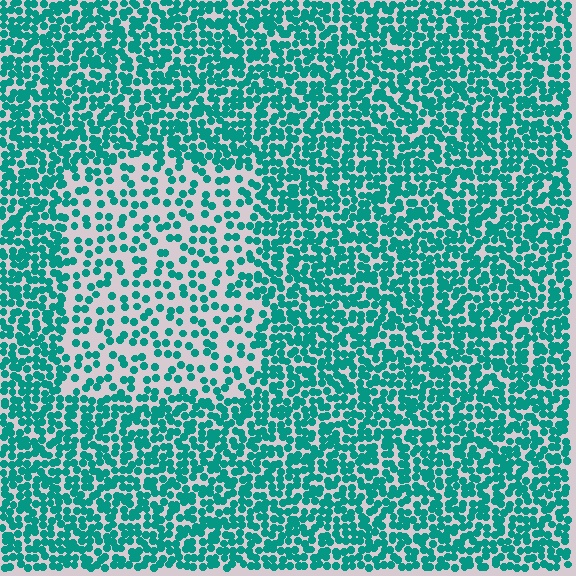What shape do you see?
I see a rectangle.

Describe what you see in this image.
The image contains small teal elements arranged at two different densities. A rectangle-shaped region is visible where the elements are less densely packed than the surrounding area.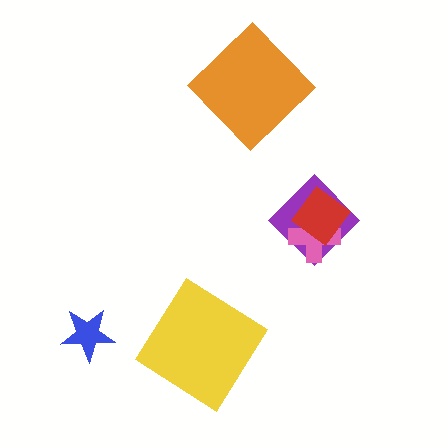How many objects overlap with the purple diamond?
2 objects overlap with the purple diamond.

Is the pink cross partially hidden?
Yes, it is partially covered by another shape.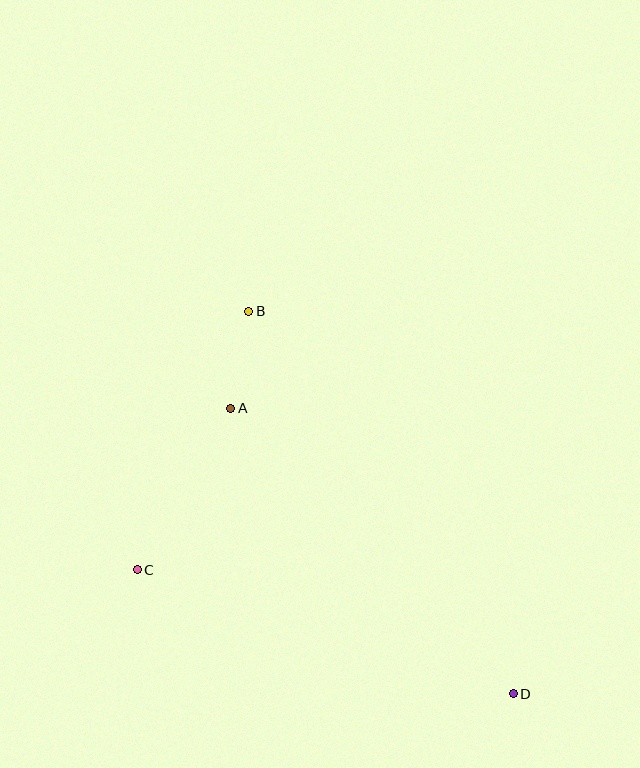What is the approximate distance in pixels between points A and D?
The distance between A and D is approximately 401 pixels.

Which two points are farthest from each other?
Points B and D are farthest from each other.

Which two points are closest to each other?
Points A and B are closest to each other.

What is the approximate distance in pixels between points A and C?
The distance between A and C is approximately 187 pixels.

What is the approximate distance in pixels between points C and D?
The distance between C and D is approximately 396 pixels.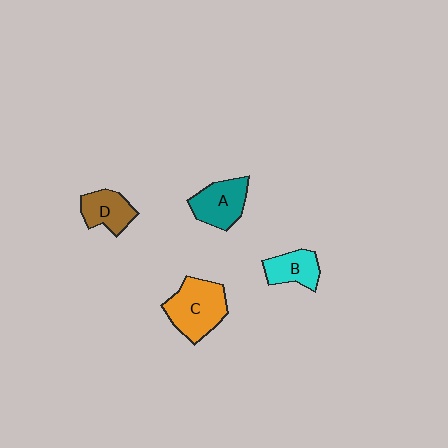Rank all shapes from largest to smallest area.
From largest to smallest: C (orange), A (teal), D (brown), B (cyan).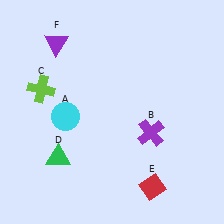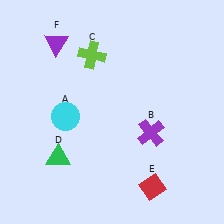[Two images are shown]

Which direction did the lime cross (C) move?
The lime cross (C) moved right.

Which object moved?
The lime cross (C) moved right.